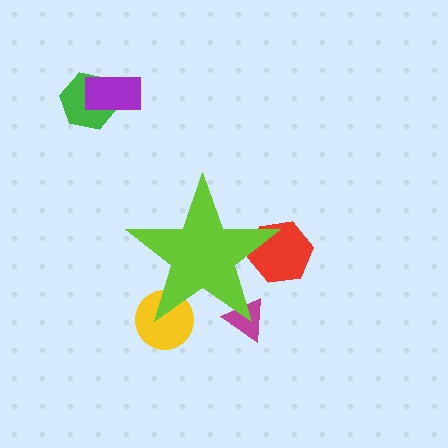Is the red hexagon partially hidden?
Yes, the red hexagon is partially hidden behind the lime star.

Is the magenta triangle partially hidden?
Yes, the magenta triangle is partially hidden behind the lime star.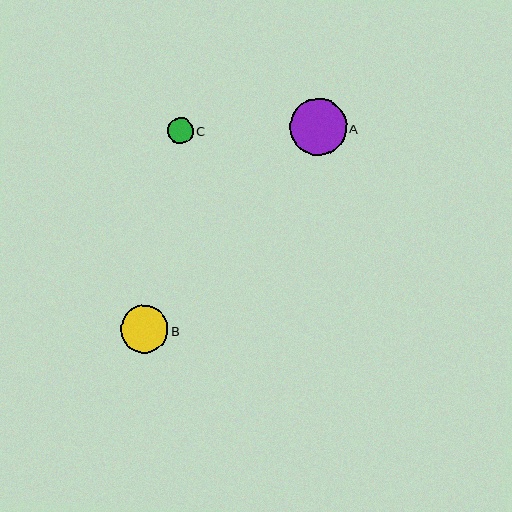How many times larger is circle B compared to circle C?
Circle B is approximately 1.9 times the size of circle C.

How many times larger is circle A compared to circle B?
Circle A is approximately 1.2 times the size of circle B.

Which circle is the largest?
Circle A is the largest with a size of approximately 57 pixels.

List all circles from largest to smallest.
From largest to smallest: A, B, C.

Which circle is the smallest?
Circle C is the smallest with a size of approximately 26 pixels.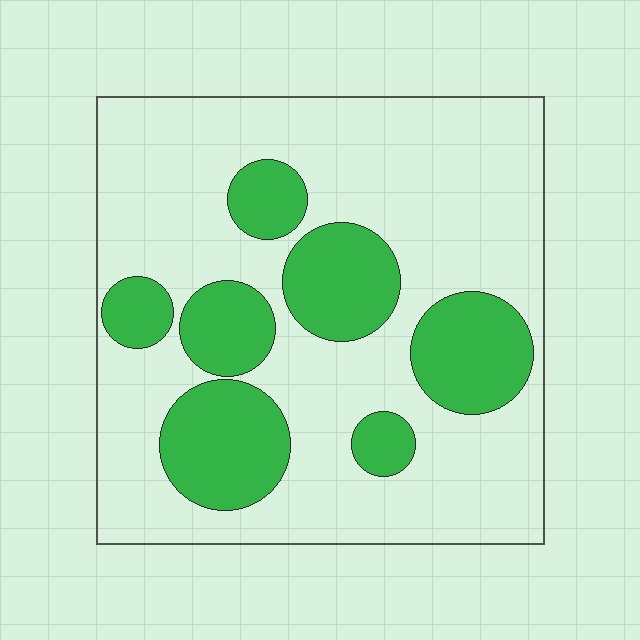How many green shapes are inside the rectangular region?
7.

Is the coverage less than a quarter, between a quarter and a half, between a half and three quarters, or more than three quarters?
Between a quarter and a half.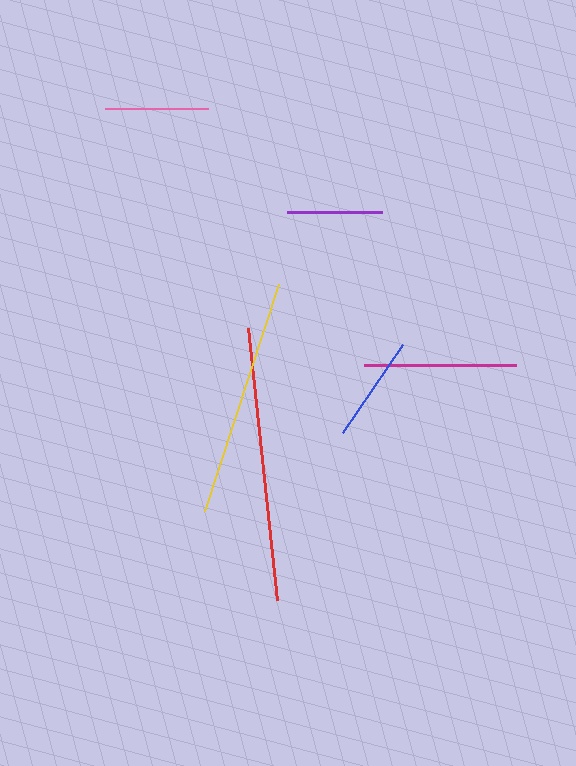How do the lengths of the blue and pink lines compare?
The blue and pink lines are approximately the same length.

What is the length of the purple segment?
The purple segment is approximately 95 pixels long.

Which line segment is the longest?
The red line is the longest at approximately 274 pixels.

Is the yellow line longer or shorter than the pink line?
The yellow line is longer than the pink line.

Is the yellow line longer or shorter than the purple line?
The yellow line is longer than the purple line.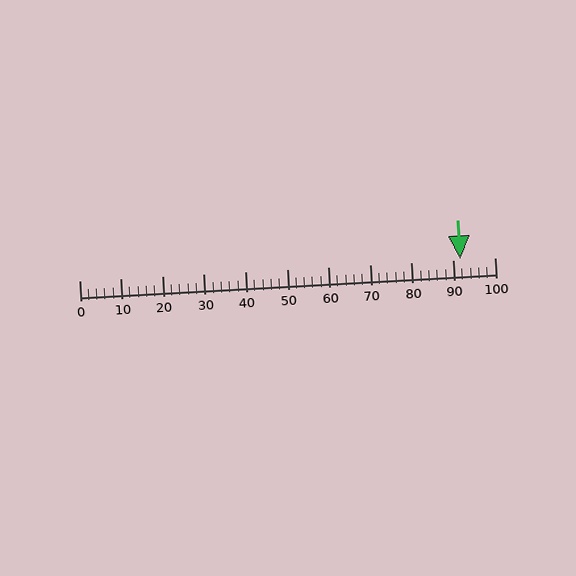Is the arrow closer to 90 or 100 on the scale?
The arrow is closer to 90.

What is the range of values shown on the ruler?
The ruler shows values from 0 to 100.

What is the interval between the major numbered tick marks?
The major tick marks are spaced 10 units apart.